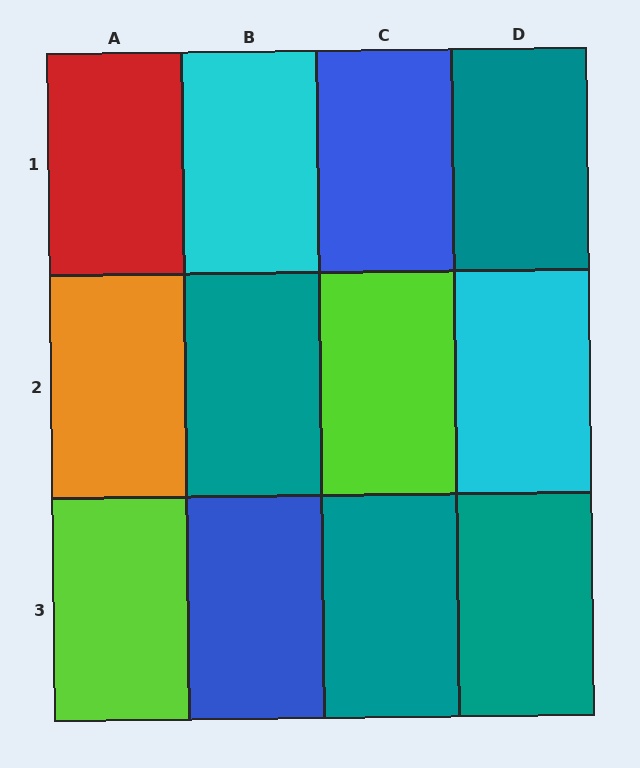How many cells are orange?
1 cell is orange.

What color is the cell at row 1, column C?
Blue.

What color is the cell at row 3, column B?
Blue.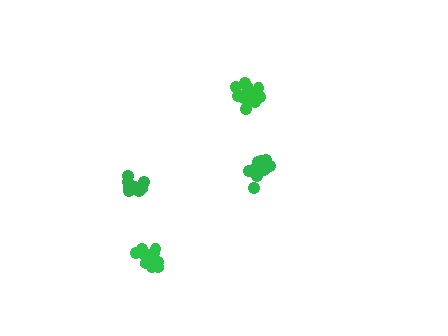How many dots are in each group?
Group 1: 16 dots, Group 2: 15 dots, Group 3: 15 dots, Group 4: 11 dots (57 total).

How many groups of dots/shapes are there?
There are 4 groups.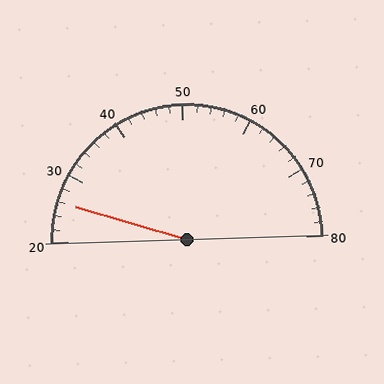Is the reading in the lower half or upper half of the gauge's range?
The reading is in the lower half of the range (20 to 80).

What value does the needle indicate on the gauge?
The needle indicates approximately 26.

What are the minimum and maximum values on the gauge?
The gauge ranges from 20 to 80.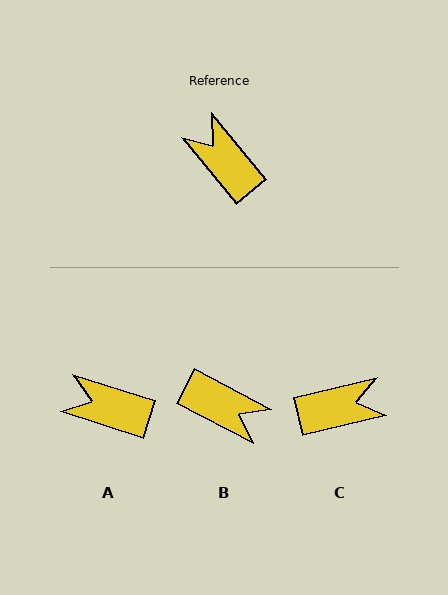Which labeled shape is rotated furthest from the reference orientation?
B, about 157 degrees away.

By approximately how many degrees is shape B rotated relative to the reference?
Approximately 157 degrees clockwise.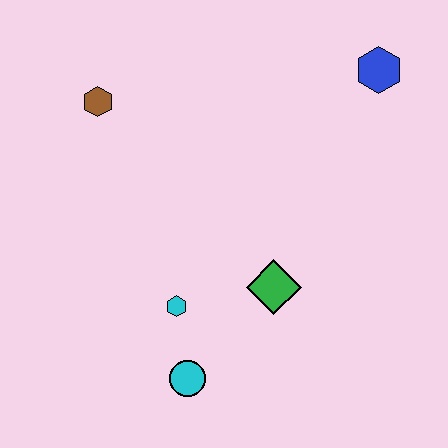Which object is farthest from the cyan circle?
The blue hexagon is farthest from the cyan circle.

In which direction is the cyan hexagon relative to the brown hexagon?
The cyan hexagon is below the brown hexagon.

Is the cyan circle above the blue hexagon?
No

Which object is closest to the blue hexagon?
The green diamond is closest to the blue hexagon.